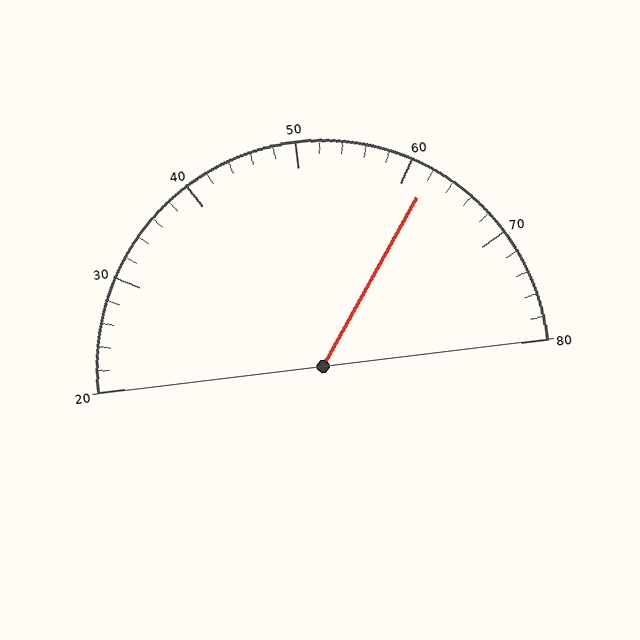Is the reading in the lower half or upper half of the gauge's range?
The reading is in the upper half of the range (20 to 80).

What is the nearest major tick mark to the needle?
The nearest major tick mark is 60.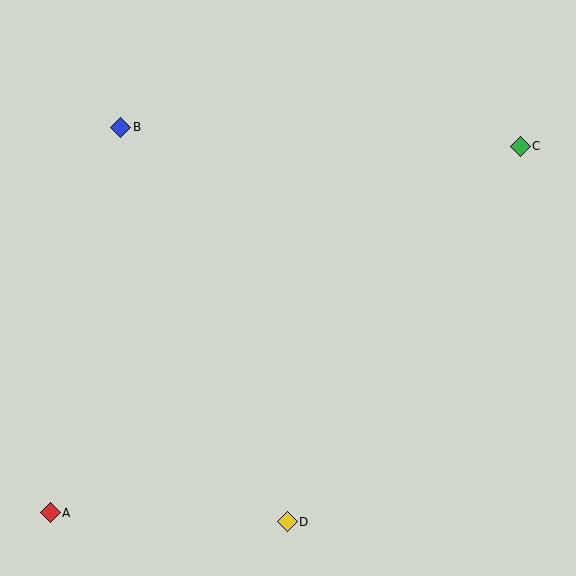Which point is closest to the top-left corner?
Point B is closest to the top-left corner.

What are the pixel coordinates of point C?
Point C is at (520, 146).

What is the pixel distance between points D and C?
The distance between D and C is 442 pixels.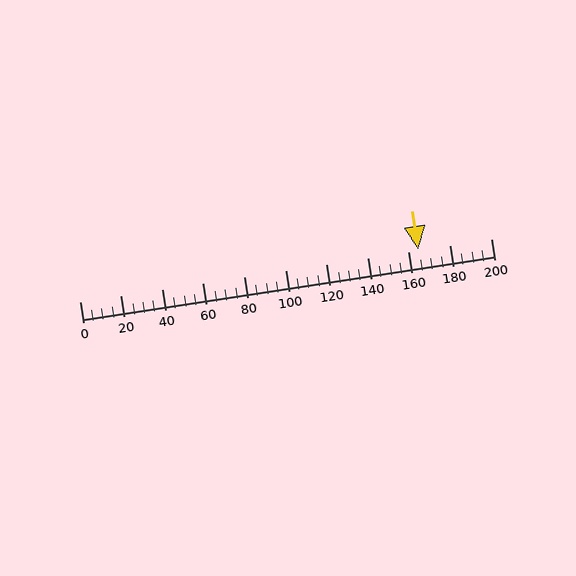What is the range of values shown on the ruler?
The ruler shows values from 0 to 200.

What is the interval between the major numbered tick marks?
The major tick marks are spaced 20 units apart.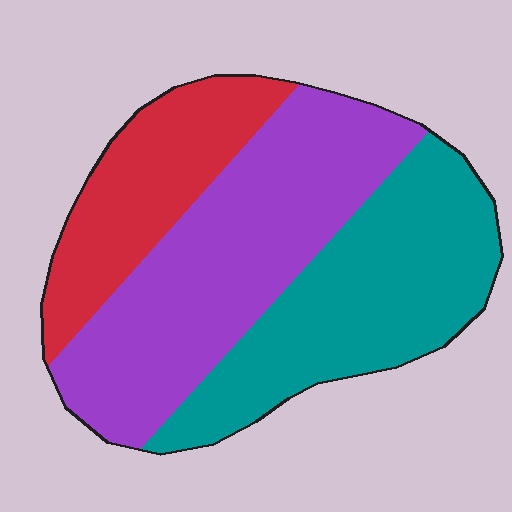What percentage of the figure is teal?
Teal takes up about three eighths (3/8) of the figure.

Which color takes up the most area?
Purple, at roughly 40%.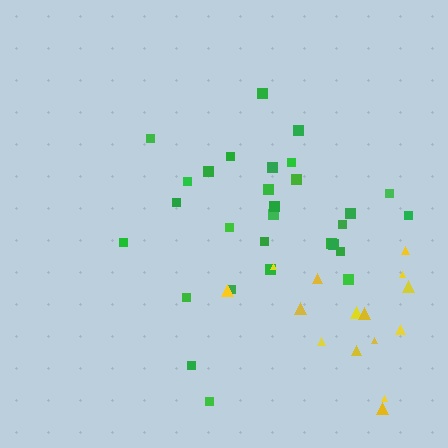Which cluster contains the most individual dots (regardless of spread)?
Green (29).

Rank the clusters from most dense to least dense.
green, yellow.